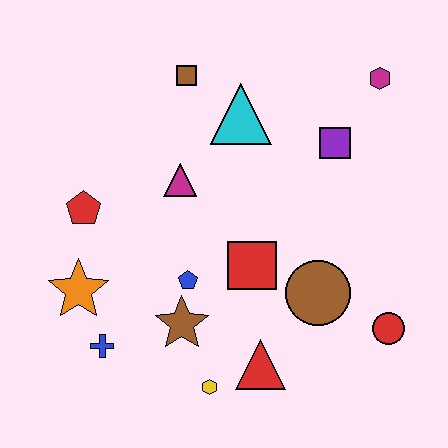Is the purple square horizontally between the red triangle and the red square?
No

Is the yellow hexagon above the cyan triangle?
No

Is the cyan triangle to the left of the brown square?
No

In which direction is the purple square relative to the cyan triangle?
The purple square is to the right of the cyan triangle.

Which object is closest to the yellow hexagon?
The red triangle is closest to the yellow hexagon.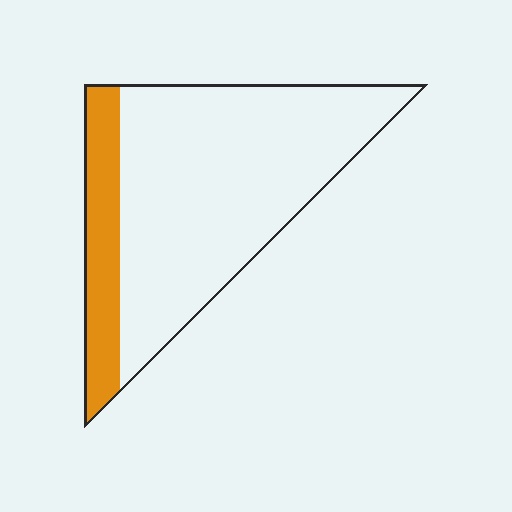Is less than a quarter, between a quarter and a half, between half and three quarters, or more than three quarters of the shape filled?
Less than a quarter.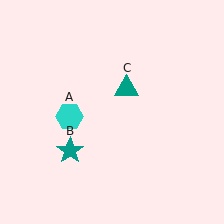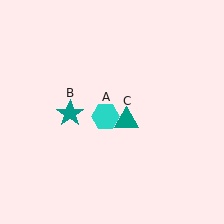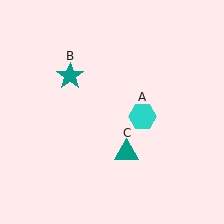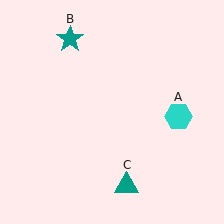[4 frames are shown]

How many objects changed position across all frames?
3 objects changed position: cyan hexagon (object A), teal star (object B), teal triangle (object C).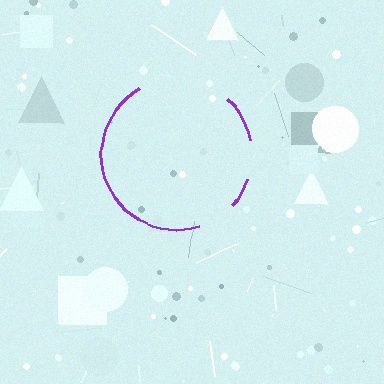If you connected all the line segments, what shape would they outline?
They would outline a circle.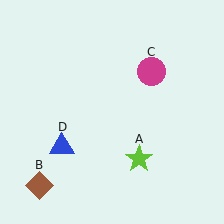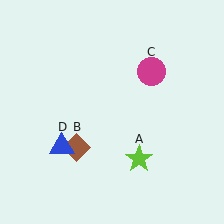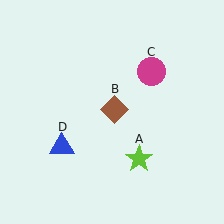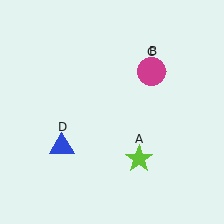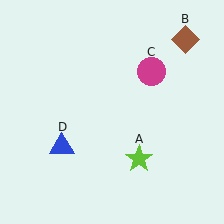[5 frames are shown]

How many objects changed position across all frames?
1 object changed position: brown diamond (object B).